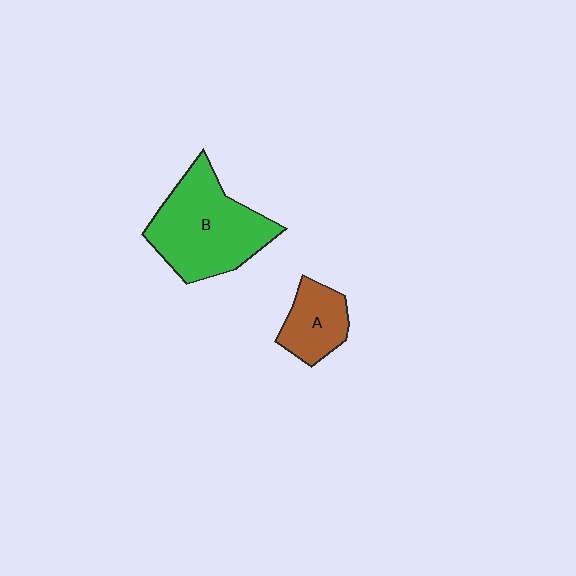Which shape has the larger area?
Shape B (green).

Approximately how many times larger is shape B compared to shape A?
Approximately 2.2 times.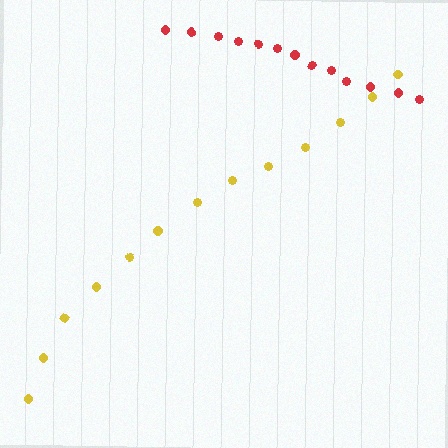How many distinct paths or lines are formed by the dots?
There are 2 distinct paths.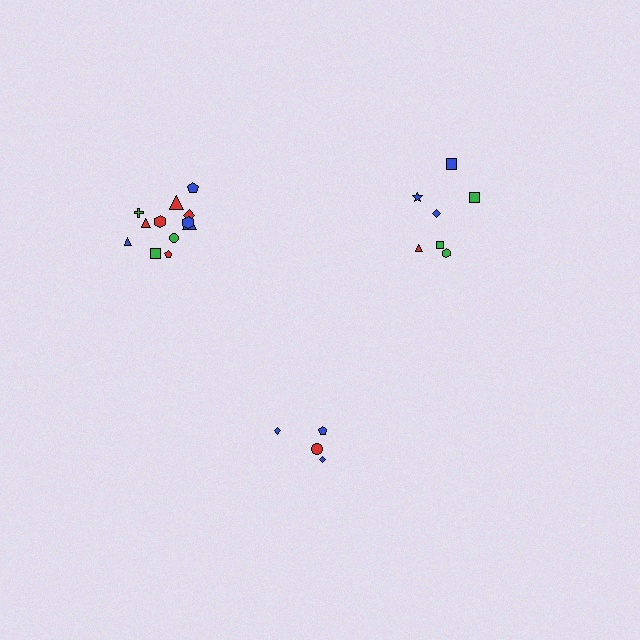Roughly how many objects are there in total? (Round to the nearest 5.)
Roughly 25 objects in total.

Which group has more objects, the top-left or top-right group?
The top-left group.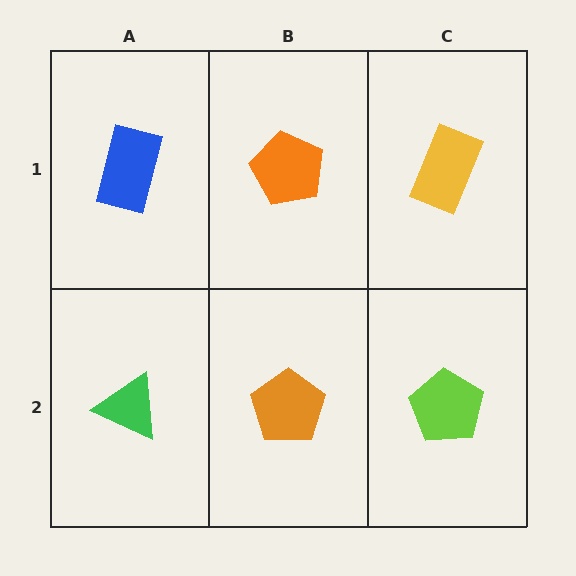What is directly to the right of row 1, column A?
An orange pentagon.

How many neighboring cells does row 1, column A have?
2.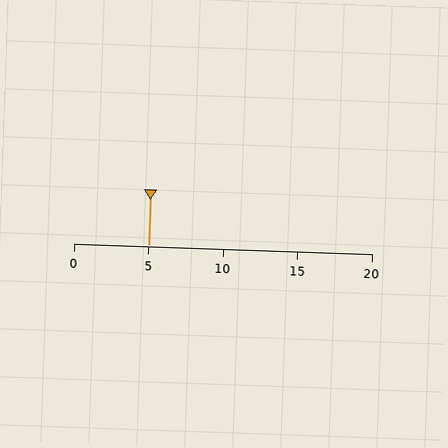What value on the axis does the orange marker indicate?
The marker indicates approximately 5.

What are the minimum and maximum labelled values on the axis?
The axis runs from 0 to 20.